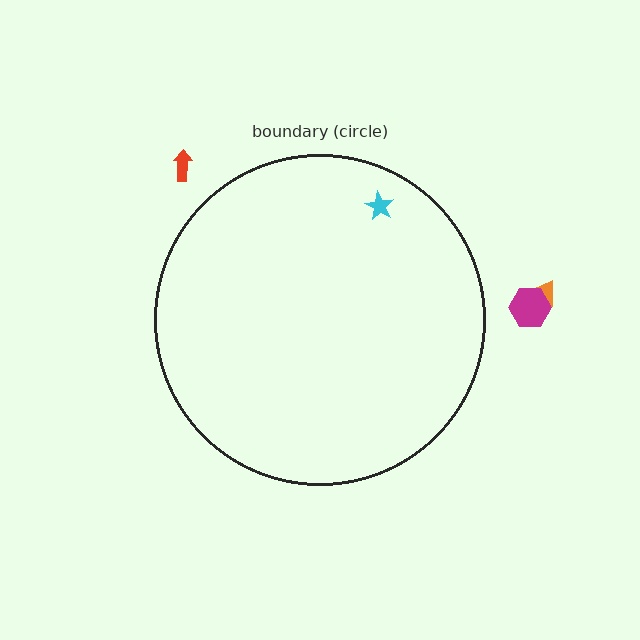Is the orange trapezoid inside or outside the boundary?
Outside.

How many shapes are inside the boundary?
1 inside, 3 outside.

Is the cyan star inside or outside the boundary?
Inside.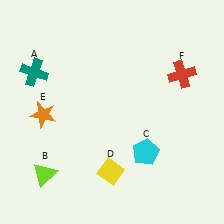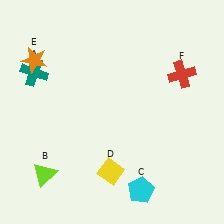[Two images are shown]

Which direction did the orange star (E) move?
The orange star (E) moved up.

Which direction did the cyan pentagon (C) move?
The cyan pentagon (C) moved down.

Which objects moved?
The objects that moved are: the cyan pentagon (C), the orange star (E).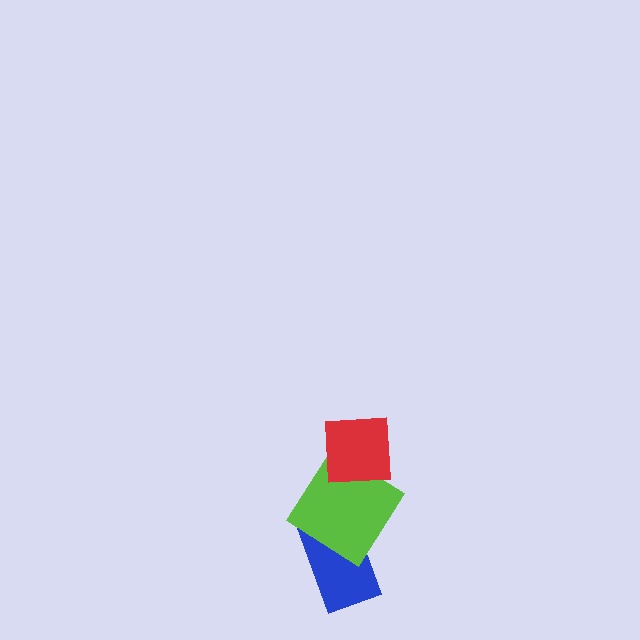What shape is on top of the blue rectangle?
The lime diamond is on top of the blue rectangle.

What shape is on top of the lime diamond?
The red square is on top of the lime diamond.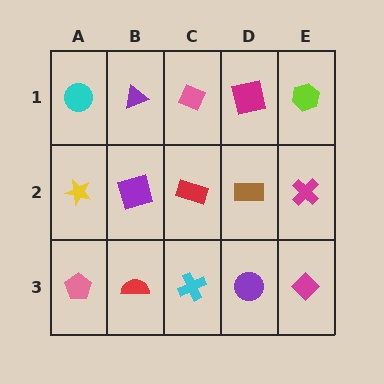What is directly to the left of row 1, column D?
A pink diamond.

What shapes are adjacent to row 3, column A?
A yellow star (row 2, column A), a red semicircle (row 3, column B).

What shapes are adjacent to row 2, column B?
A purple triangle (row 1, column B), a red semicircle (row 3, column B), a yellow star (row 2, column A), a red rectangle (row 2, column C).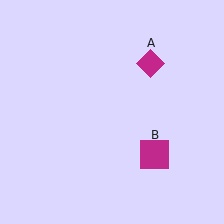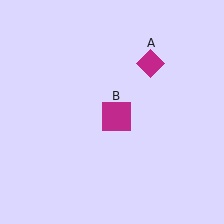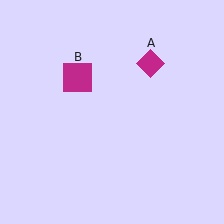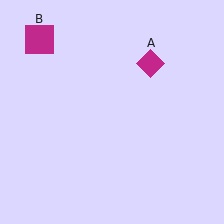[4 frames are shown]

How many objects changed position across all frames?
1 object changed position: magenta square (object B).